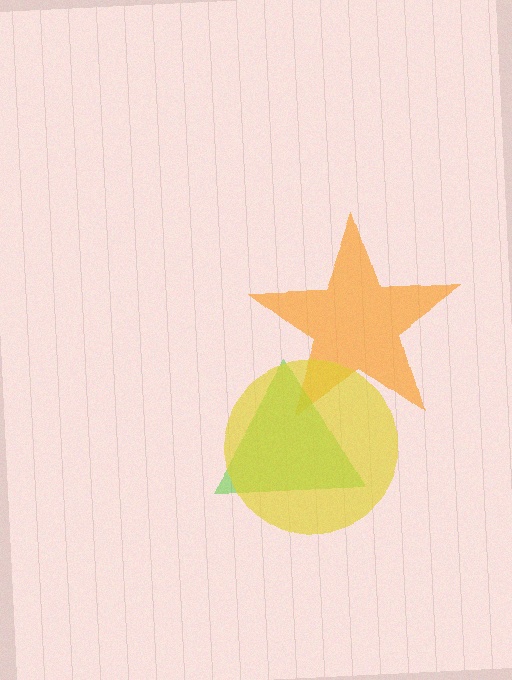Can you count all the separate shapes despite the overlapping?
Yes, there are 3 separate shapes.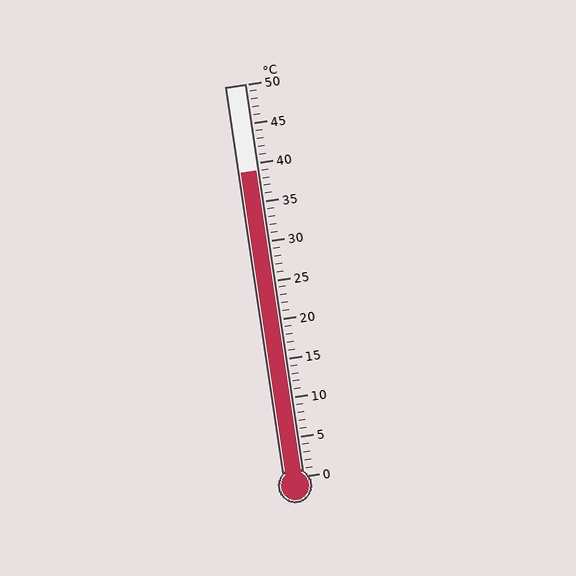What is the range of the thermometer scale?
The thermometer scale ranges from 0°C to 50°C.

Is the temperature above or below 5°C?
The temperature is above 5°C.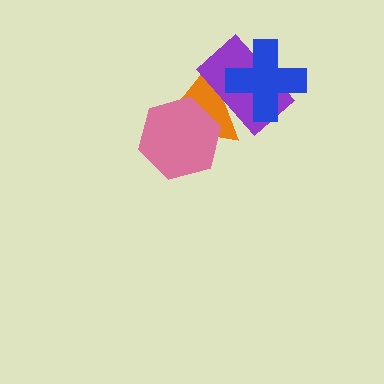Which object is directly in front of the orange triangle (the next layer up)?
The pink hexagon is directly in front of the orange triangle.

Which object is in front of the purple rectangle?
The blue cross is in front of the purple rectangle.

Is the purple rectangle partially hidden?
Yes, it is partially covered by another shape.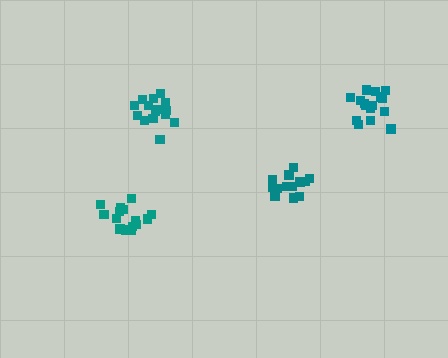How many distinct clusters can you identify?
There are 4 distinct clusters.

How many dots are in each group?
Group 1: 17 dots, Group 2: 14 dots, Group 3: 15 dots, Group 4: 16 dots (62 total).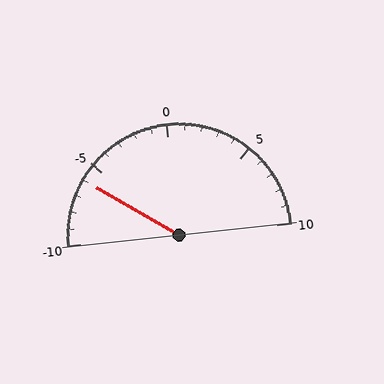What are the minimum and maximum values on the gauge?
The gauge ranges from -10 to 10.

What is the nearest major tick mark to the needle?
The nearest major tick mark is -5.